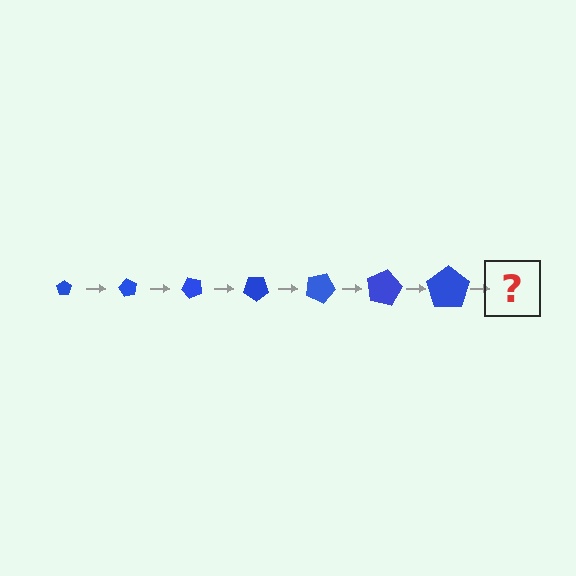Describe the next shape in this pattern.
It should be a pentagon, larger than the previous one and rotated 420 degrees from the start.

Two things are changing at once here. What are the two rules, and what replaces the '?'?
The two rules are that the pentagon grows larger each step and it rotates 60 degrees each step. The '?' should be a pentagon, larger than the previous one and rotated 420 degrees from the start.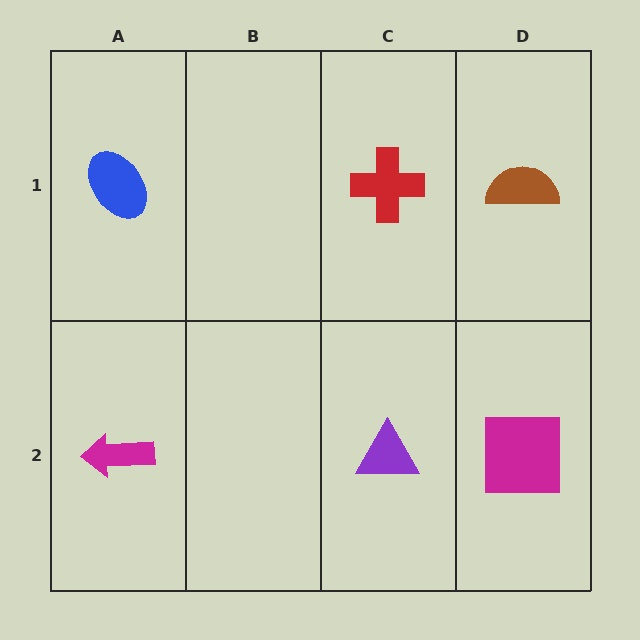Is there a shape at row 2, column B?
No, that cell is empty.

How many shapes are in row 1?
3 shapes.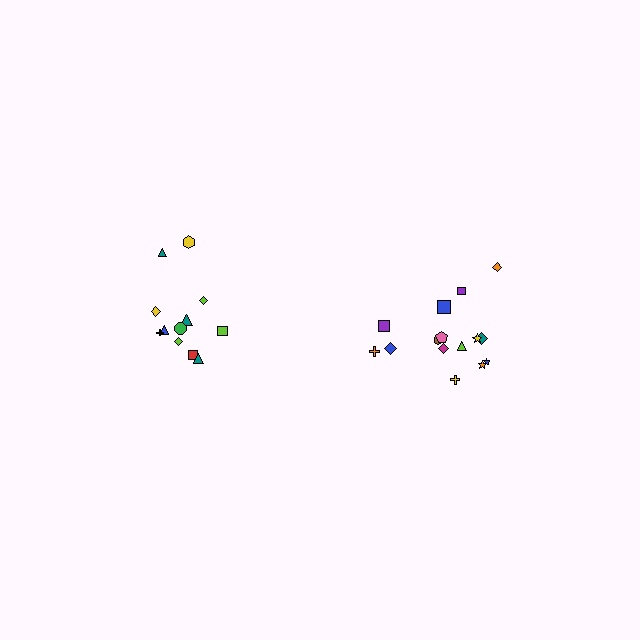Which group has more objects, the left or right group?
The right group.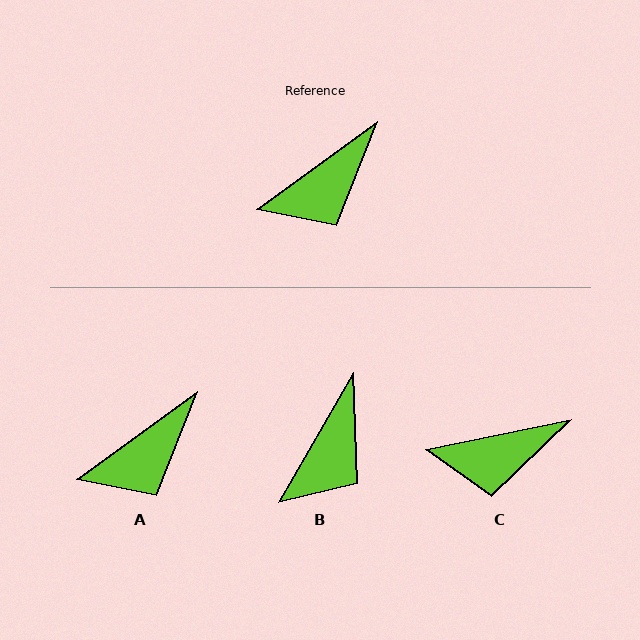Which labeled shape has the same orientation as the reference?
A.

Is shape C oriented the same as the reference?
No, it is off by about 25 degrees.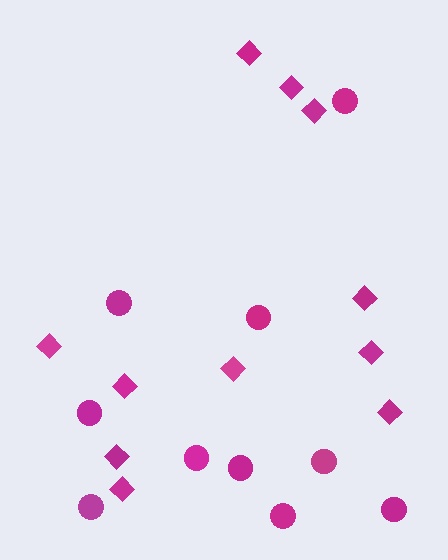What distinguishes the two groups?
There are 2 groups: one group of circles (10) and one group of diamonds (11).